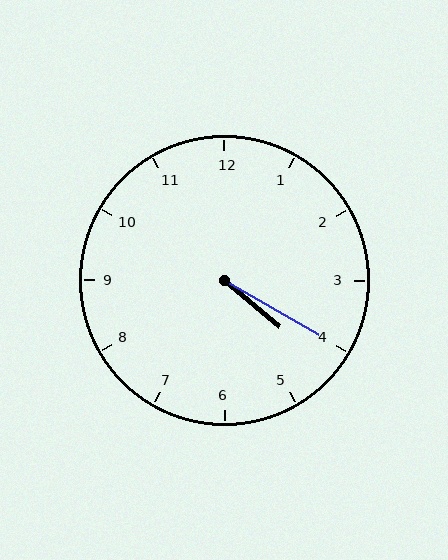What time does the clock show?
4:20.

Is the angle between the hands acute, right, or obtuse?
It is acute.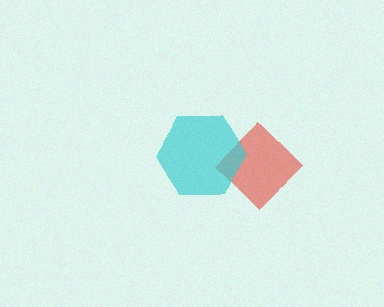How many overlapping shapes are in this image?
There are 2 overlapping shapes in the image.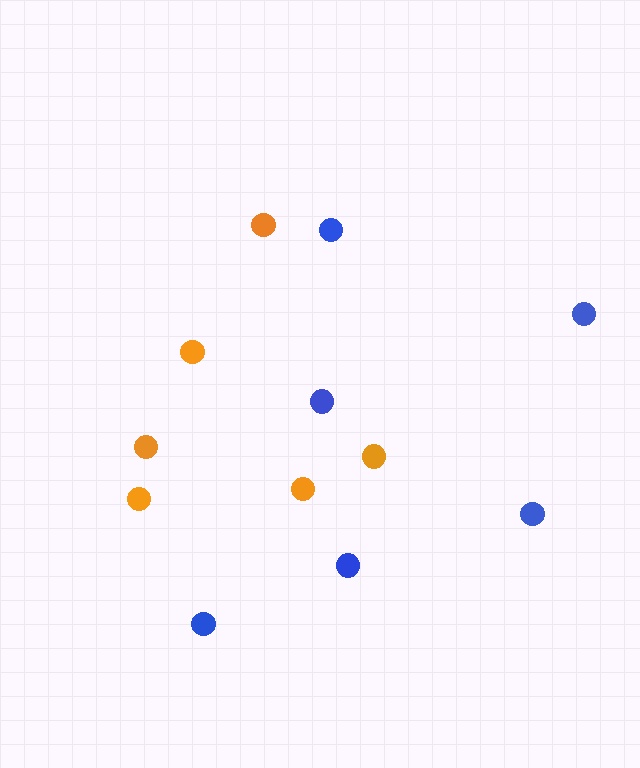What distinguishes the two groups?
There are 2 groups: one group of blue circles (6) and one group of orange circles (6).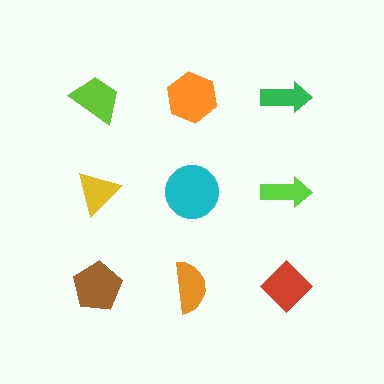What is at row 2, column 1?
A yellow triangle.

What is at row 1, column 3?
A green arrow.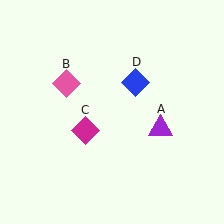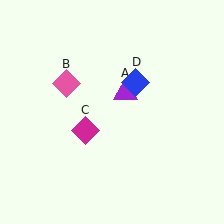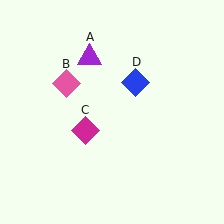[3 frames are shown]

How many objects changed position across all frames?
1 object changed position: purple triangle (object A).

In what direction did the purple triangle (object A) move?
The purple triangle (object A) moved up and to the left.